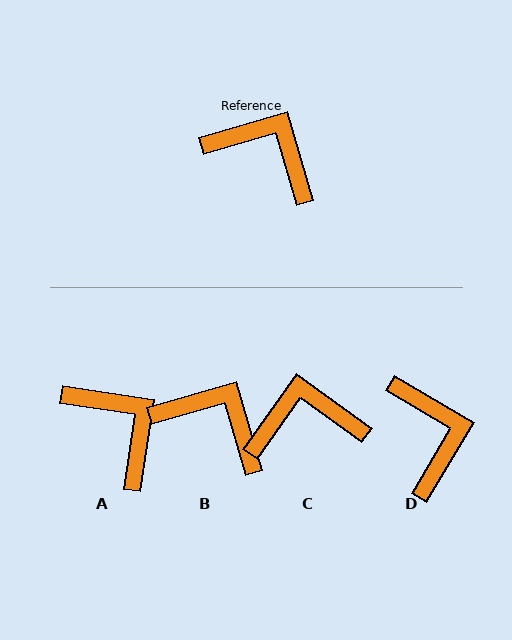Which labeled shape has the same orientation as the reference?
B.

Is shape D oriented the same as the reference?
No, it is off by about 47 degrees.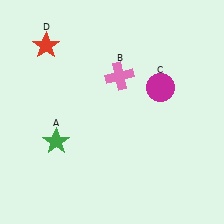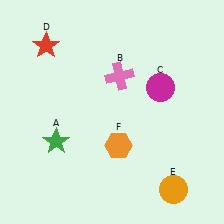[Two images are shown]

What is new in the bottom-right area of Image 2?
An orange circle (E) was added in the bottom-right area of Image 2.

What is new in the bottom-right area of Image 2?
An orange hexagon (F) was added in the bottom-right area of Image 2.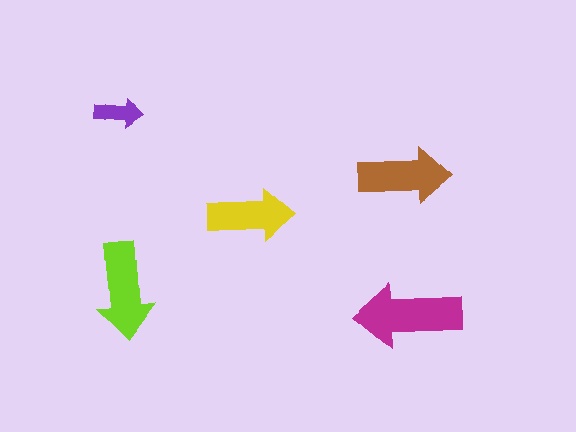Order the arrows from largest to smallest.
the magenta one, the lime one, the brown one, the yellow one, the purple one.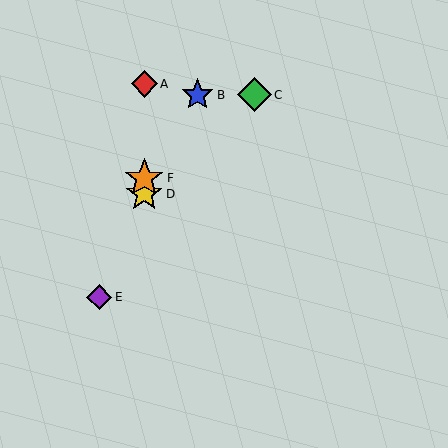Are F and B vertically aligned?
No, F is at x≈144 and B is at x≈198.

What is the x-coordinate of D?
Object D is at x≈144.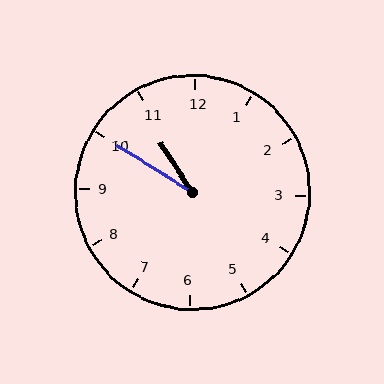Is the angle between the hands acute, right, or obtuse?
It is acute.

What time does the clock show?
10:50.